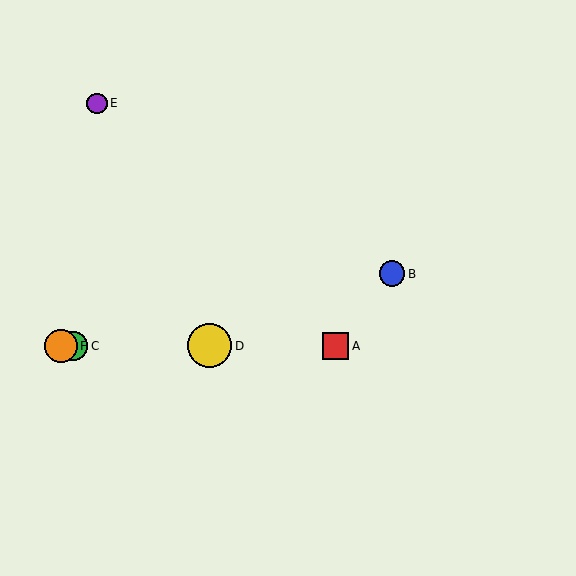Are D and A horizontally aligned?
Yes, both are at y≈346.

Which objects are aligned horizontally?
Objects A, C, D, F are aligned horizontally.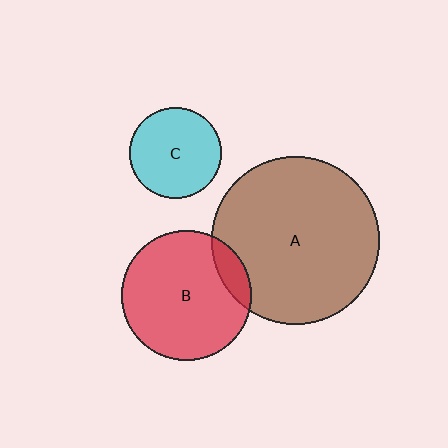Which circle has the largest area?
Circle A (brown).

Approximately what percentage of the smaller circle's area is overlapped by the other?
Approximately 10%.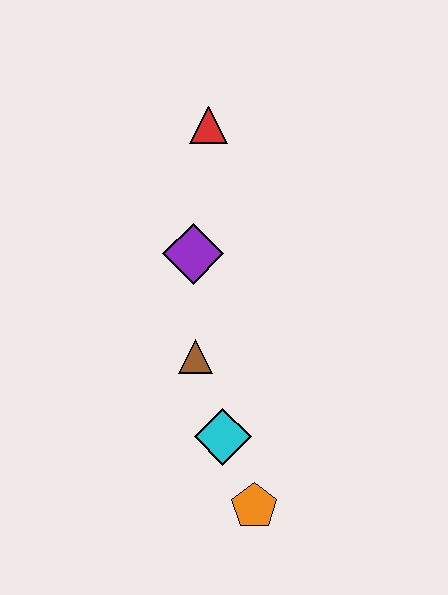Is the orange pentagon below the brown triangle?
Yes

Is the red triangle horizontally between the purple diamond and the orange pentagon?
Yes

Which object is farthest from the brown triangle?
The red triangle is farthest from the brown triangle.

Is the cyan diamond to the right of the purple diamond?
Yes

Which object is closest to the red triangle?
The purple diamond is closest to the red triangle.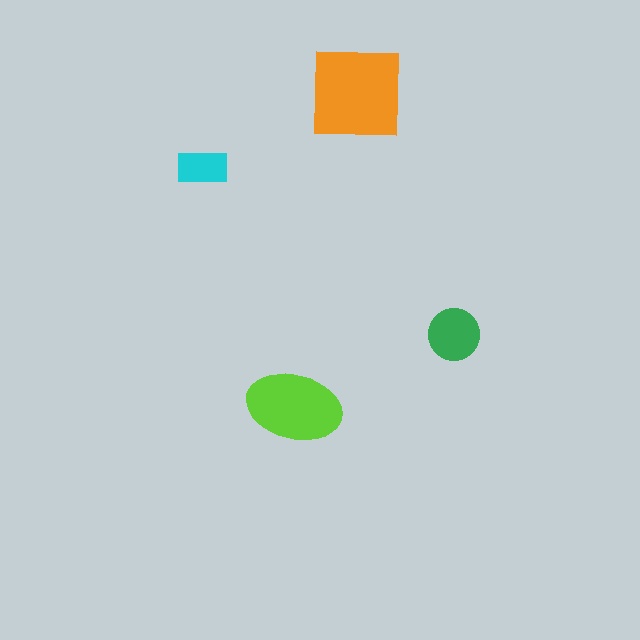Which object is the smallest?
The cyan rectangle.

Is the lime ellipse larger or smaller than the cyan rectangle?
Larger.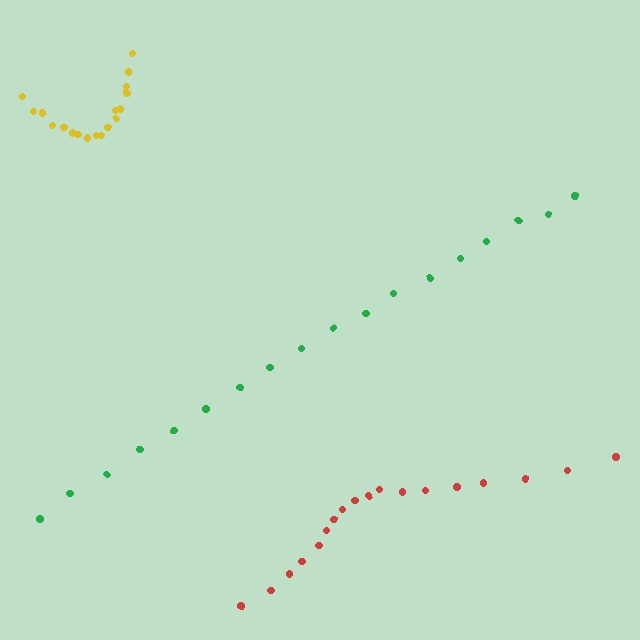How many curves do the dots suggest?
There are 3 distinct paths.